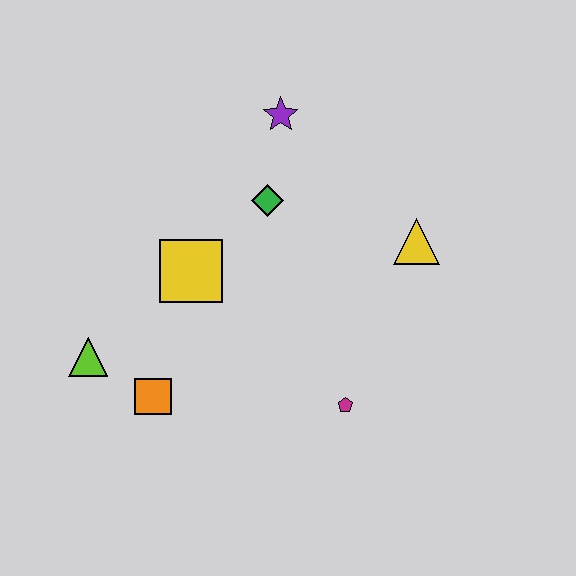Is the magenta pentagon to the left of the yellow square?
No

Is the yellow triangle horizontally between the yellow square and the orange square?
No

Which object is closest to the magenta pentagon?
The yellow triangle is closest to the magenta pentagon.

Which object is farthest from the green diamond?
The lime triangle is farthest from the green diamond.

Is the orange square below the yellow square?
Yes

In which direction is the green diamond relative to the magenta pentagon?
The green diamond is above the magenta pentagon.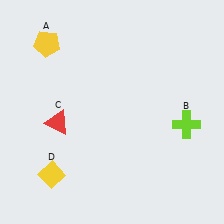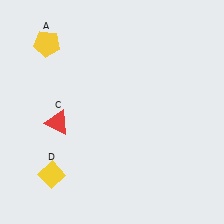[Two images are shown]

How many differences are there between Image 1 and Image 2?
There is 1 difference between the two images.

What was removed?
The lime cross (B) was removed in Image 2.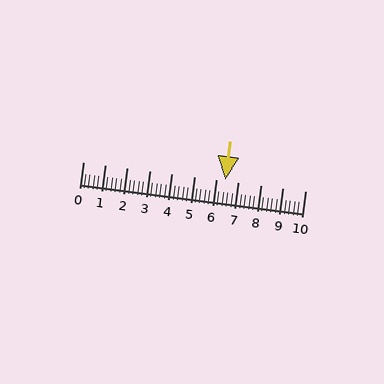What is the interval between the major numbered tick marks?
The major tick marks are spaced 1 units apart.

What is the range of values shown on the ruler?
The ruler shows values from 0 to 10.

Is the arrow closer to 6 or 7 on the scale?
The arrow is closer to 6.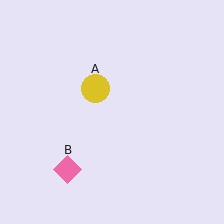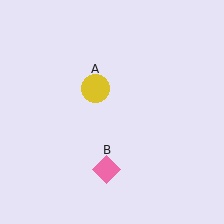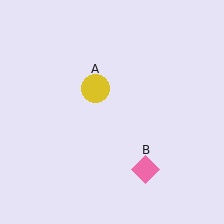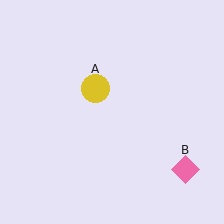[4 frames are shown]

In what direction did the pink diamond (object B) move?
The pink diamond (object B) moved right.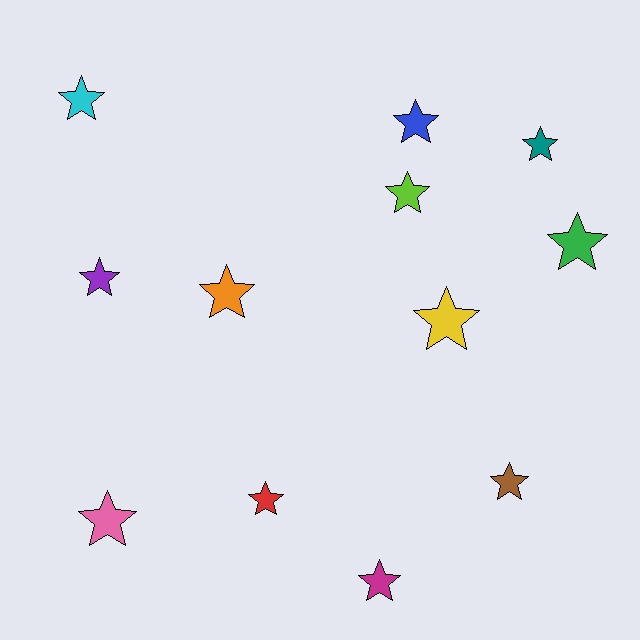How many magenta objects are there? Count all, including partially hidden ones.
There is 1 magenta object.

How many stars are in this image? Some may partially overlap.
There are 12 stars.